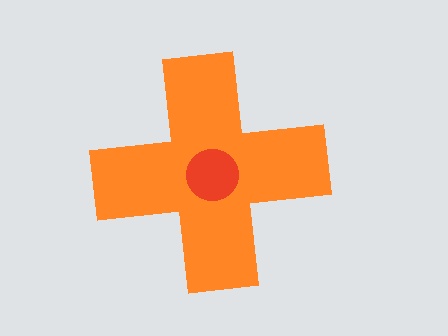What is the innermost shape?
The red circle.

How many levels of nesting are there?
2.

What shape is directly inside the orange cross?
The red circle.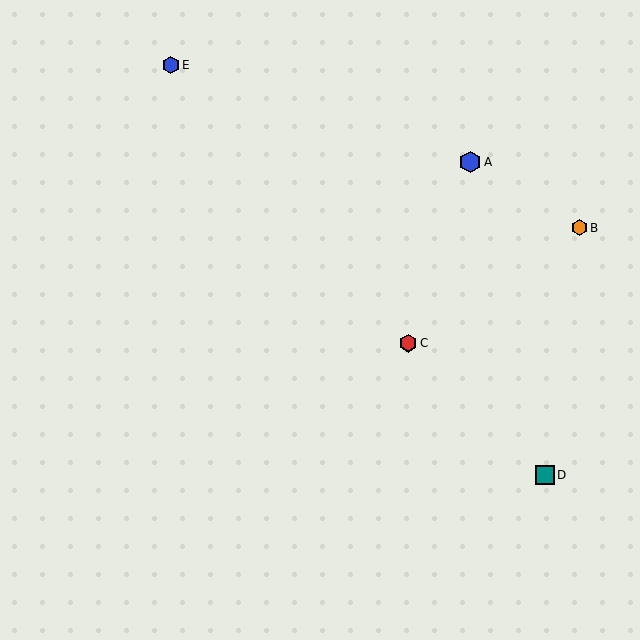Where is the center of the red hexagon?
The center of the red hexagon is at (408, 343).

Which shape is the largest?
The blue hexagon (labeled A) is the largest.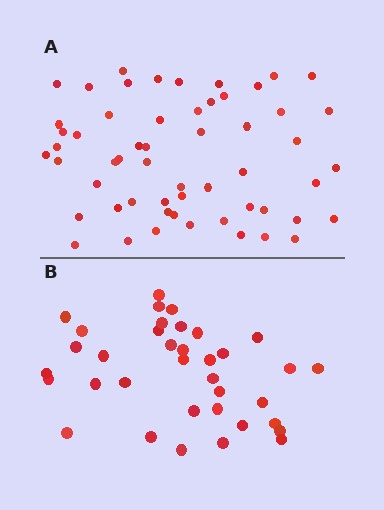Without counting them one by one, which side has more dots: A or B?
Region A (the top region) has more dots.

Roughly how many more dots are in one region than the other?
Region A has approximately 20 more dots than region B.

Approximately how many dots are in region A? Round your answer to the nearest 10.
About 60 dots. (The exact count is 56, which rounds to 60.)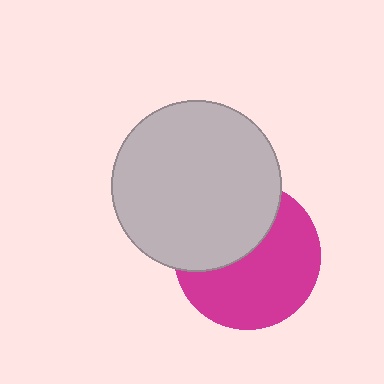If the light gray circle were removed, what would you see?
You would see the complete magenta circle.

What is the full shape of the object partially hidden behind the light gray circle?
The partially hidden object is a magenta circle.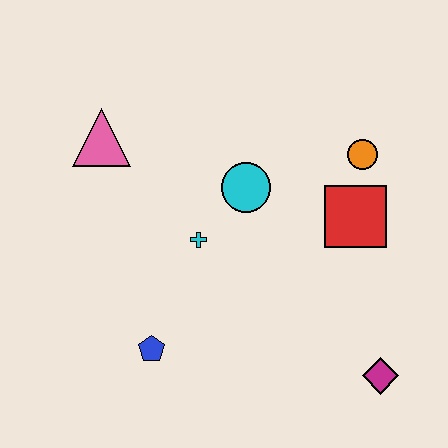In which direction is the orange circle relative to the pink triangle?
The orange circle is to the right of the pink triangle.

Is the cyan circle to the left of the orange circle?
Yes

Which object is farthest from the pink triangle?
The magenta diamond is farthest from the pink triangle.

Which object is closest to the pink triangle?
The cyan cross is closest to the pink triangle.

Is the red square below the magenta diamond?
No